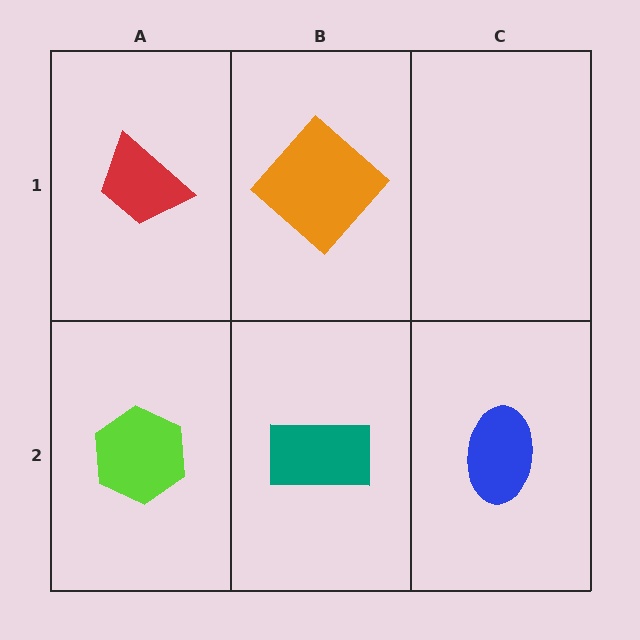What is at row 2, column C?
A blue ellipse.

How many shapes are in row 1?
2 shapes.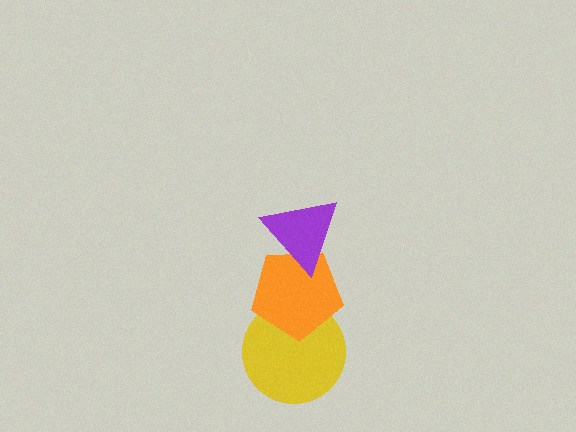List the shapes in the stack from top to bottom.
From top to bottom: the purple triangle, the orange pentagon, the yellow circle.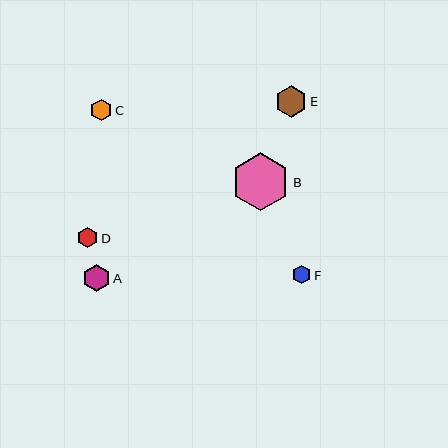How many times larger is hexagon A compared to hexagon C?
Hexagon A is approximately 1.3 times the size of hexagon C.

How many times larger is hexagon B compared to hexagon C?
Hexagon B is approximately 2.7 times the size of hexagon C.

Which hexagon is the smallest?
Hexagon F is the smallest with a size of approximately 18 pixels.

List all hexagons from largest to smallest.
From largest to smallest: B, E, A, C, D, F.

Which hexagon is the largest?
Hexagon B is the largest with a size of approximately 58 pixels.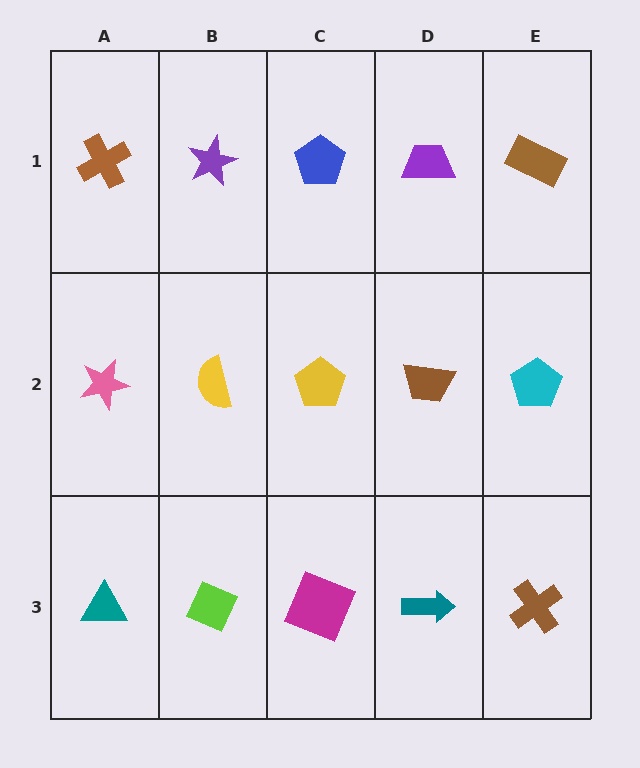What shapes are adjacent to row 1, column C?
A yellow pentagon (row 2, column C), a purple star (row 1, column B), a purple trapezoid (row 1, column D).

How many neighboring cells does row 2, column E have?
3.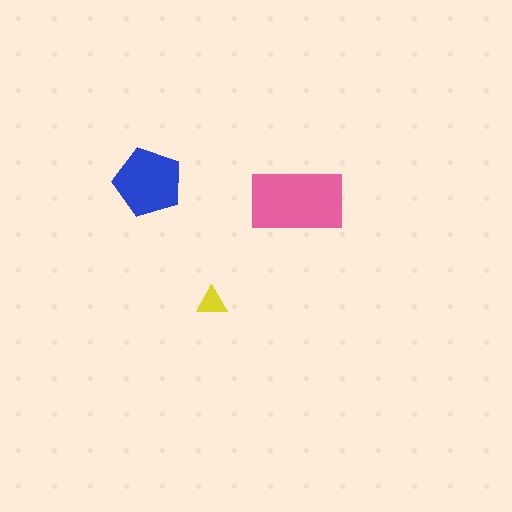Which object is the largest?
The pink rectangle.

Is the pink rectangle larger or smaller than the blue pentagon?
Larger.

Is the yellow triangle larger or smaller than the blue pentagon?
Smaller.